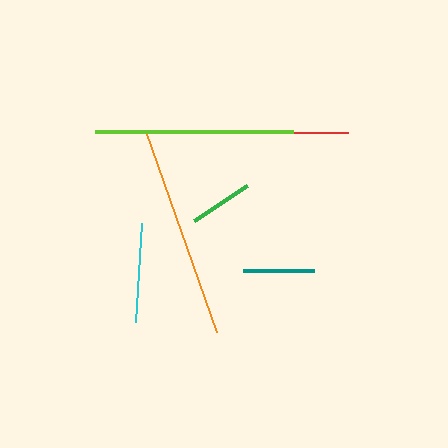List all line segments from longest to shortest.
From longest to shortest: red, orange, lime, cyan, teal, green.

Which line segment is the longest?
The red line is the longest at approximately 235 pixels.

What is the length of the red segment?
The red segment is approximately 235 pixels long.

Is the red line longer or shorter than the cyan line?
The red line is longer than the cyan line.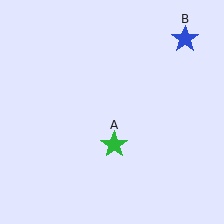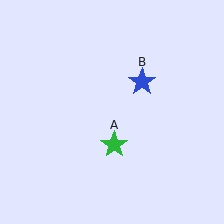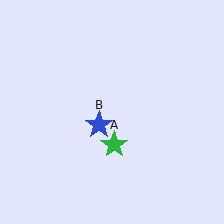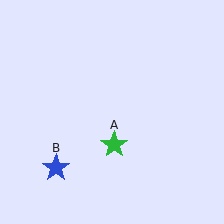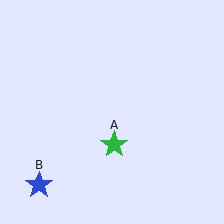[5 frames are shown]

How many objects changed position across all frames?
1 object changed position: blue star (object B).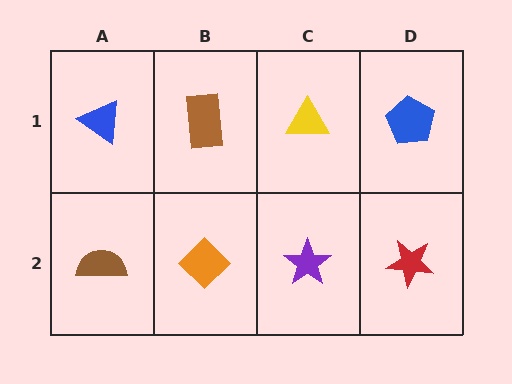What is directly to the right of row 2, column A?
An orange diamond.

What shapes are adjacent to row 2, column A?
A blue triangle (row 1, column A), an orange diamond (row 2, column B).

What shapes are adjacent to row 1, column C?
A purple star (row 2, column C), a brown rectangle (row 1, column B), a blue pentagon (row 1, column D).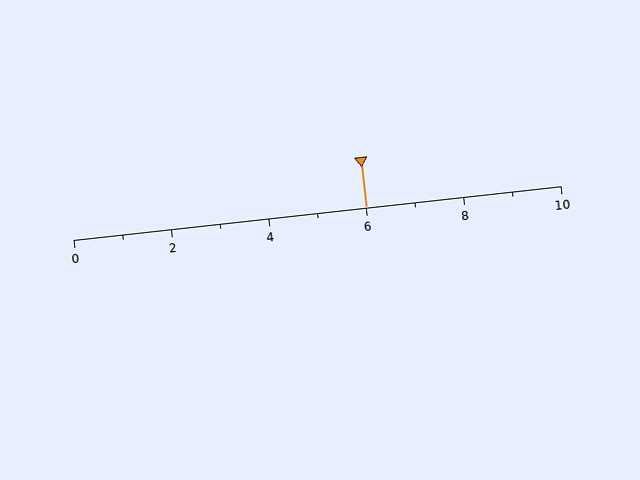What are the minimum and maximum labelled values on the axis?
The axis runs from 0 to 10.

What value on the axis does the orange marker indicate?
The marker indicates approximately 6.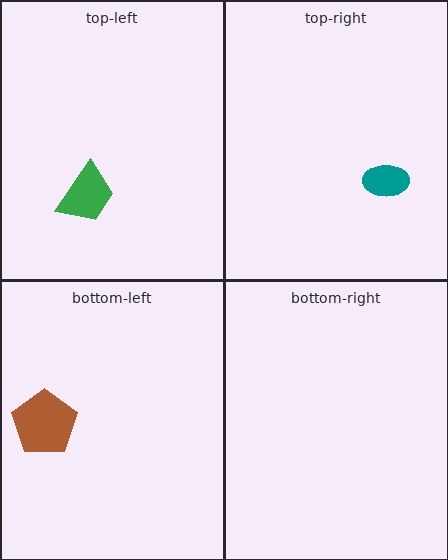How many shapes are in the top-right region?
1.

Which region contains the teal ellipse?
The top-right region.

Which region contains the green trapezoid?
The top-left region.